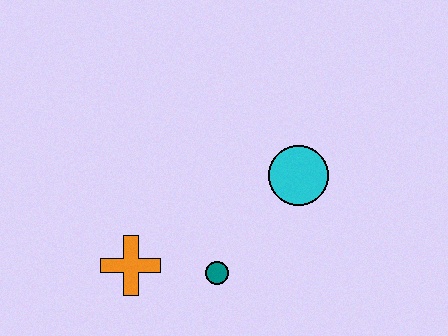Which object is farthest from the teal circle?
The cyan circle is farthest from the teal circle.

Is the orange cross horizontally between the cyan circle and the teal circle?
No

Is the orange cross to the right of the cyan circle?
No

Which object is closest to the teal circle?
The orange cross is closest to the teal circle.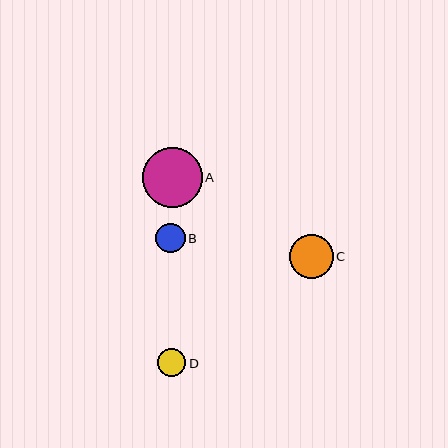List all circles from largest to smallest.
From largest to smallest: A, C, B, D.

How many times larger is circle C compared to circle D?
Circle C is approximately 1.6 times the size of circle D.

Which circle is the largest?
Circle A is the largest with a size of approximately 60 pixels.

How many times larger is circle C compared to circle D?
Circle C is approximately 1.6 times the size of circle D.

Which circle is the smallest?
Circle D is the smallest with a size of approximately 28 pixels.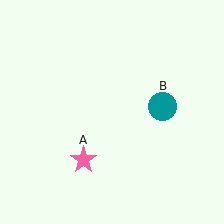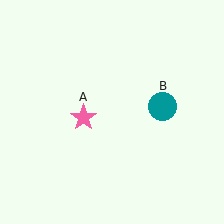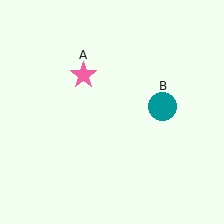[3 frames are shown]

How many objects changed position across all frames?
1 object changed position: pink star (object A).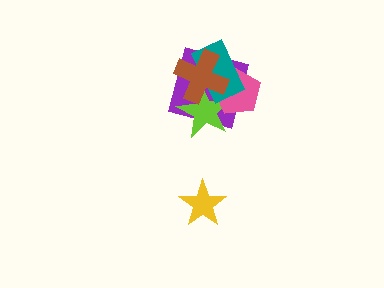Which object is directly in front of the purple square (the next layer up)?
The lime star is directly in front of the purple square.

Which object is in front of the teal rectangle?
The brown cross is in front of the teal rectangle.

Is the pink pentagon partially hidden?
Yes, it is partially covered by another shape.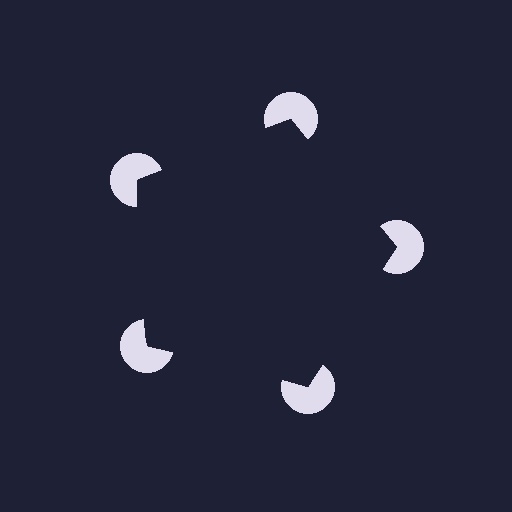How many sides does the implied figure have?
5 sides.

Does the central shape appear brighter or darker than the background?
It typically appears slightly darker than the background, even though no actual brightness change is drawn.